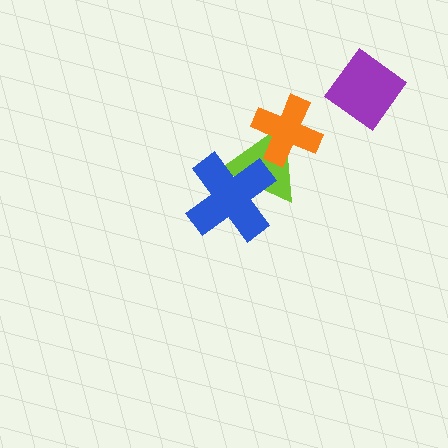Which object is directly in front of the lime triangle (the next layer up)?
The orange cross is directly in front of the lime triangle.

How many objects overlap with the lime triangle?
2 objects overlap with the lime triangle.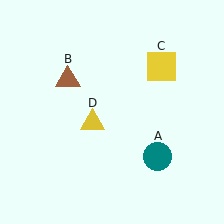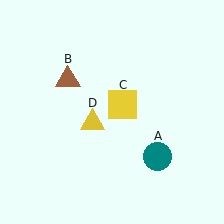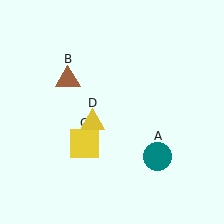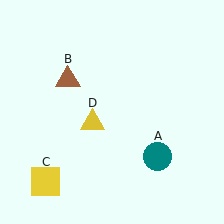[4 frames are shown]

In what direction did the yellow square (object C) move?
The yellow square (object C) moved down and to the left.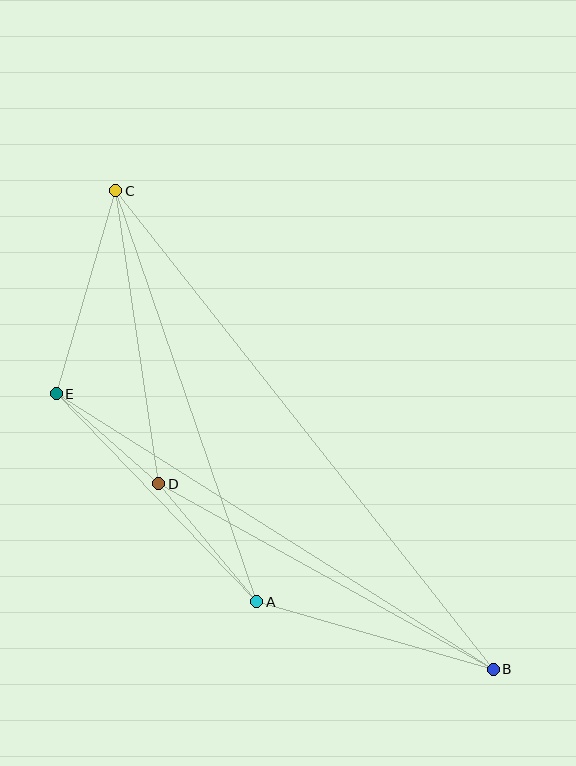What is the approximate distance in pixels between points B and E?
The distance between B and E is approximately 516 pixels.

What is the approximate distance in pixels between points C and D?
The distance between C and D is approximately 296 pixels.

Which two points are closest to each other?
Points D and E are closest to each other.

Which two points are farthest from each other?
Points B and C are farthest from each other.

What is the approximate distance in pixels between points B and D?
The distance between B and D is approximately 382 pixels.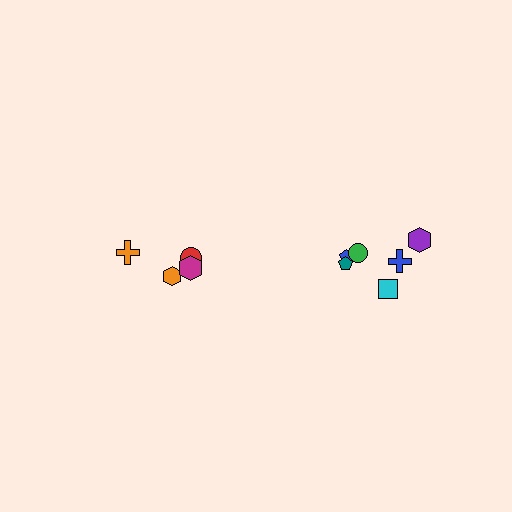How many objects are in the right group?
There are 6 objects.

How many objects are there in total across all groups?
There are 10 objects.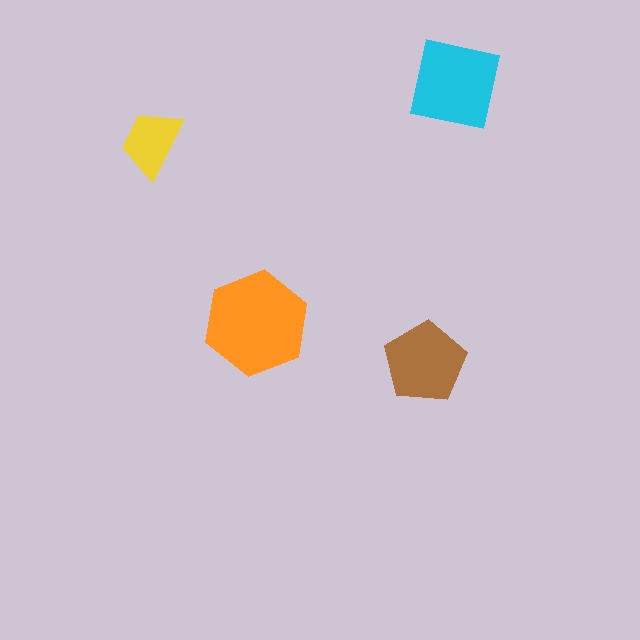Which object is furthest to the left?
The yellow trapezoid is leftmost.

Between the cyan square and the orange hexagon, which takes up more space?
The orange hexagon.